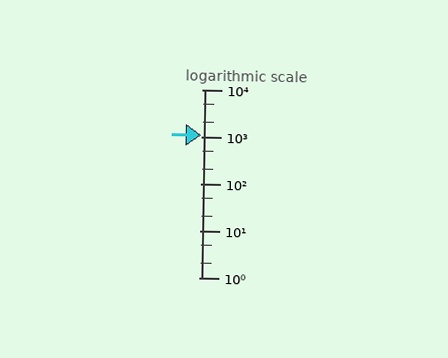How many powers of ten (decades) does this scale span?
The scale spans 4 decades, from 1 to 10000.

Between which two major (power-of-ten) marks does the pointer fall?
The pointer is between 1000 and 10000.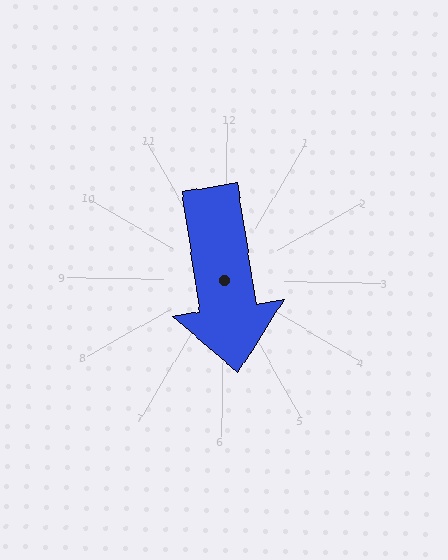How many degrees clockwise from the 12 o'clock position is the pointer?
Approximately 170 degrees.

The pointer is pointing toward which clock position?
Roughly 6 o'clock.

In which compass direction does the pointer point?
South.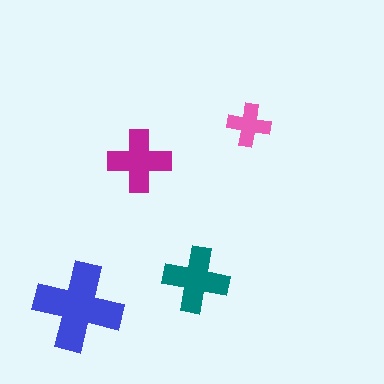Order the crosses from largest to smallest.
the blue one, the teal one, the magenta one, the pink one.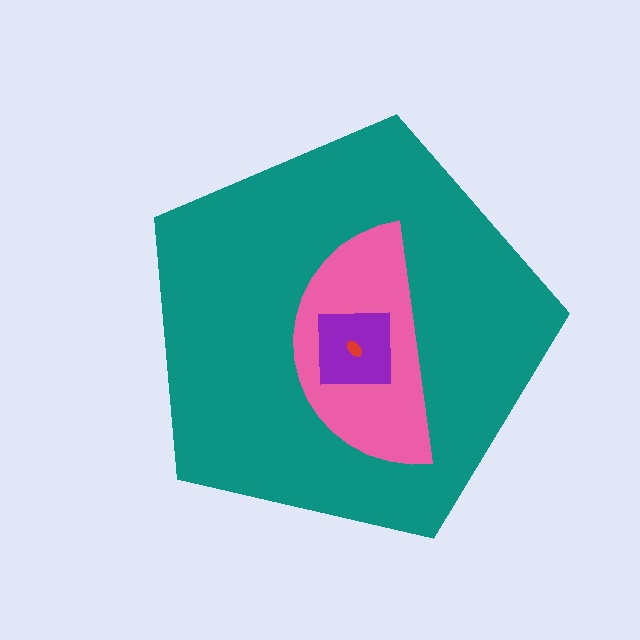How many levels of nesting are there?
4.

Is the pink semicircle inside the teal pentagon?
Yes.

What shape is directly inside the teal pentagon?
The pink semicircle.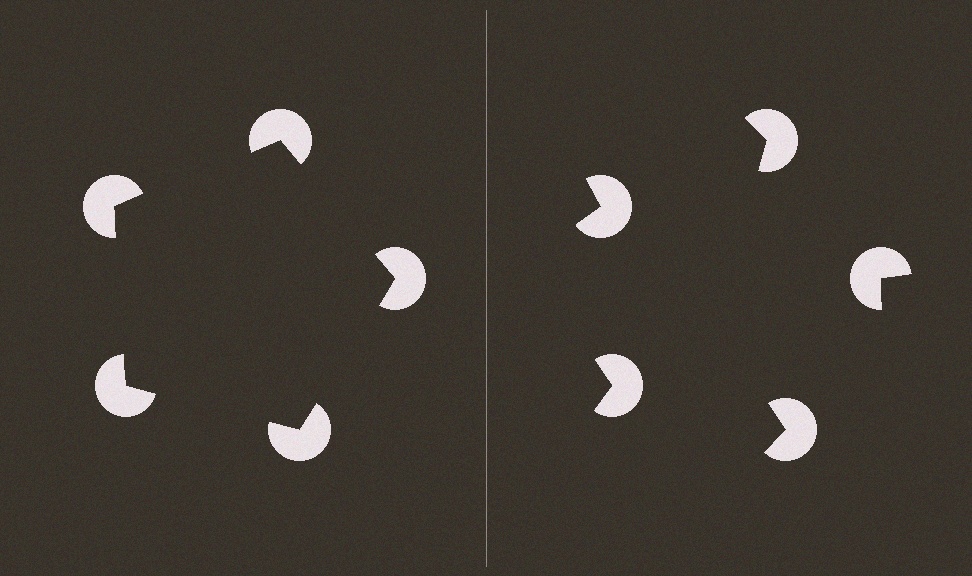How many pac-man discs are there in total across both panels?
10 — 5 on each side.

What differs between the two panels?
The pac-man discs are positioned identically on both sides; only the wedge orientations differ. On the left they align to a pentagon; on the right they are misaligned.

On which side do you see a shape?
An illusory pentagon appears on the left side. On the right side the wedge cuts are rotated, so no coherent shape forms.